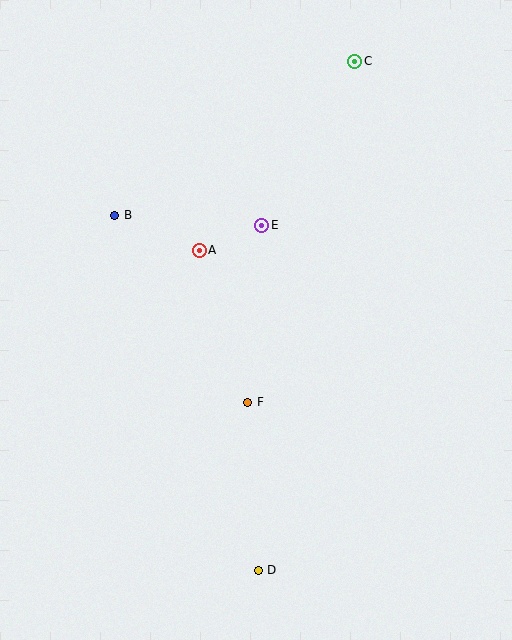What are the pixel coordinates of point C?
Point C is at (355, 61).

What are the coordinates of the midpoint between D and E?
The midpoint between D and E is at (260, 398).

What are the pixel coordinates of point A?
Point A is at (199, 250).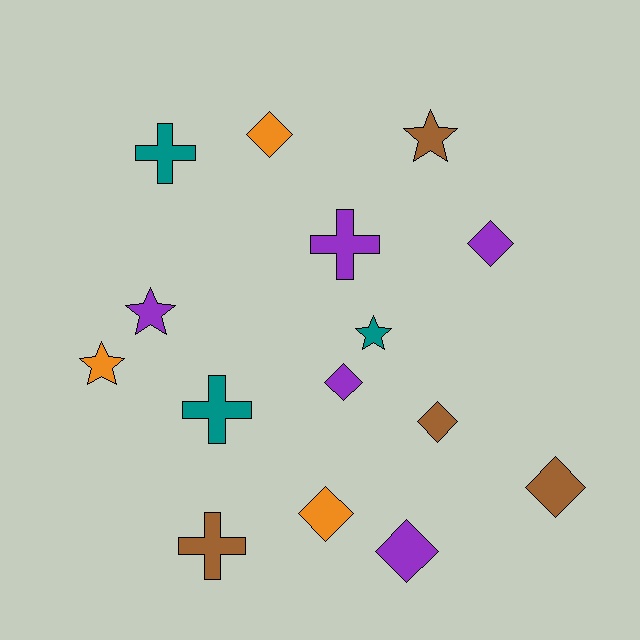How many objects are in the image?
There are 15 objects.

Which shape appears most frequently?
Diamond, with 7 objects.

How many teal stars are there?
There is 1 teal star.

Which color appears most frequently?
Purple, with 5 objects.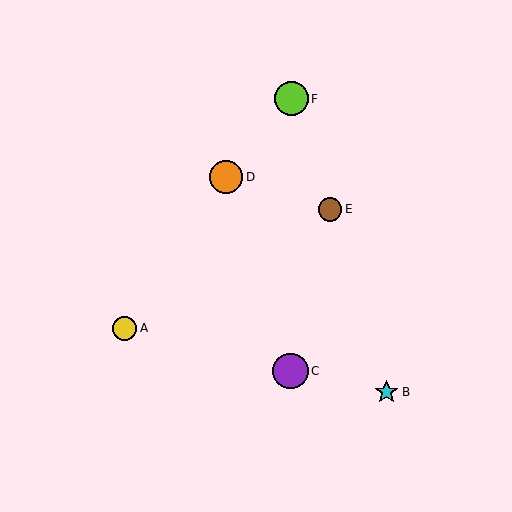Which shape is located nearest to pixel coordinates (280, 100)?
The lime circle (labeled F) at (291, 99) is nearest to that location.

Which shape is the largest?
The purple circle (labeled C) is the largest.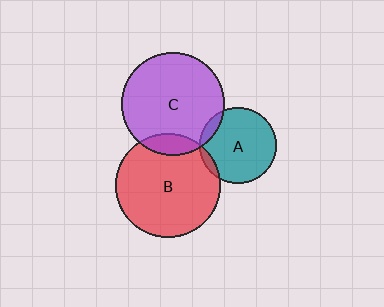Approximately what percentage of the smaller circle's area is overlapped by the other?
Approximately 10%.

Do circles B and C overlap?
Yes.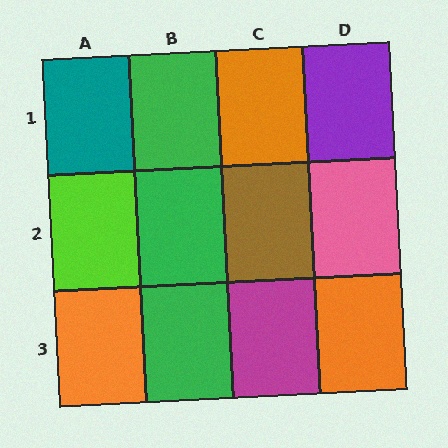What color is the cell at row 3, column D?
Orange.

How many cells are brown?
1 cell is brown.